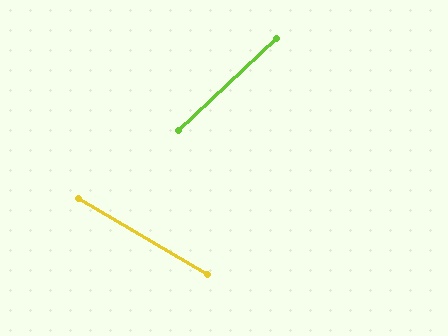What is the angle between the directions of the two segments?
Approximately 74 degrees.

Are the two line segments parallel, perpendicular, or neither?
Neither parallel nor perpendicular — they differ by about 74°.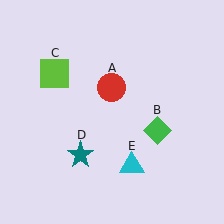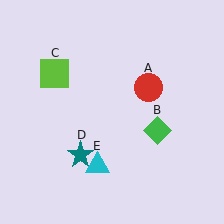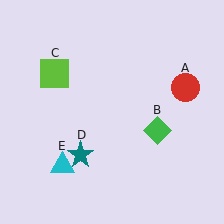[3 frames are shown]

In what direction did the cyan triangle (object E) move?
The cyan triangle (object E) moved left.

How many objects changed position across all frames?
2 objects changed position: red circle (object A), cyan triangle (object E).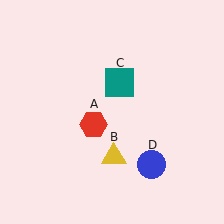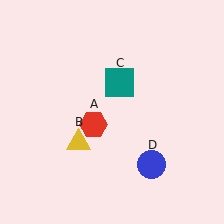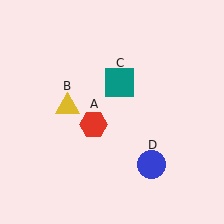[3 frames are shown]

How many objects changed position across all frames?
1 object changed position: yellow triangle (object B).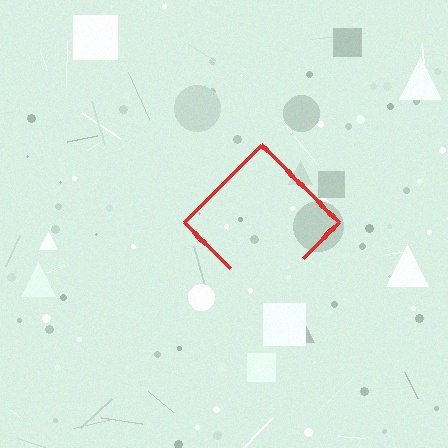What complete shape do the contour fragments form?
The contour fragments form a diamond.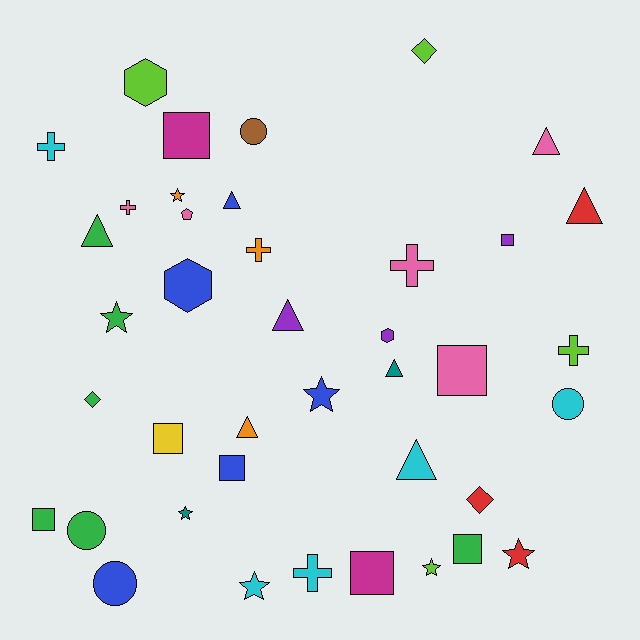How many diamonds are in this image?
There are 3 diamonds.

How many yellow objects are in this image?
There is 1 yellow object.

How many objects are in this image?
There are 40 objects.